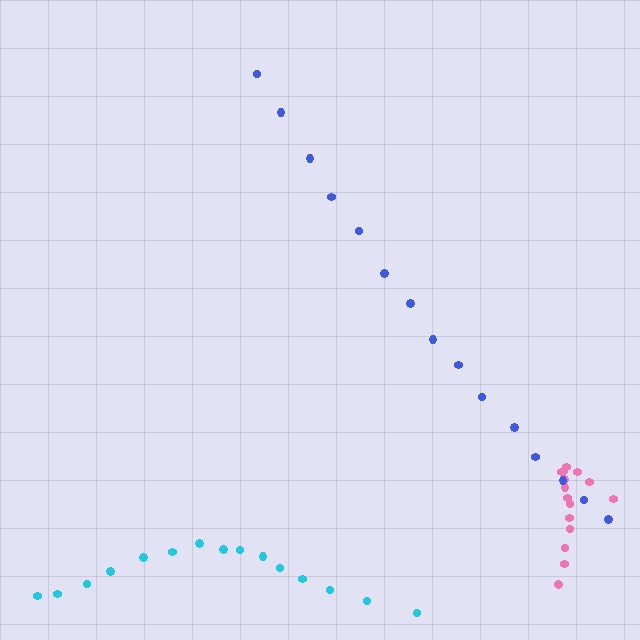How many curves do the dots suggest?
There are 3 distinct paths.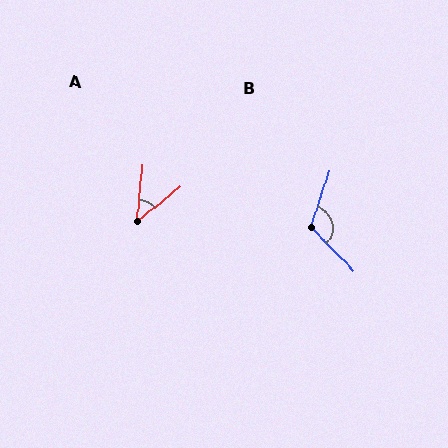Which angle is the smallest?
A, at approximately 46 degrees.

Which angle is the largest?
B, at approximately 118 degrees.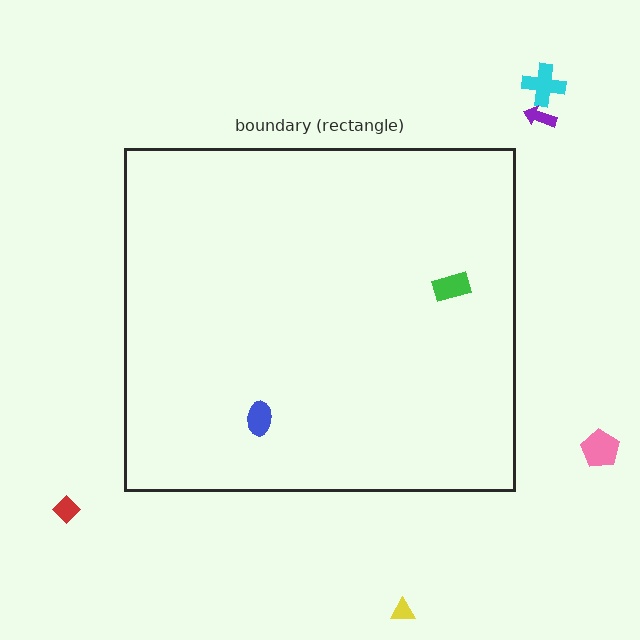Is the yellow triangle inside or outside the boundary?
Outside.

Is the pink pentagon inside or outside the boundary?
Outside.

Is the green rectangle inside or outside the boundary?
Inside.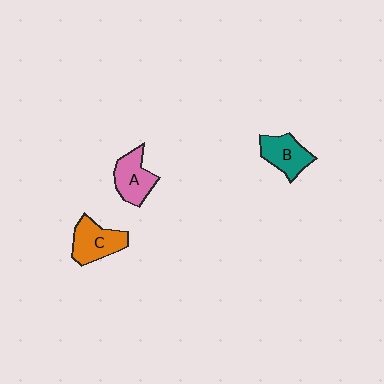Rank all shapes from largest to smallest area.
From largest to smallest: C (orange), A (pink), B (teal).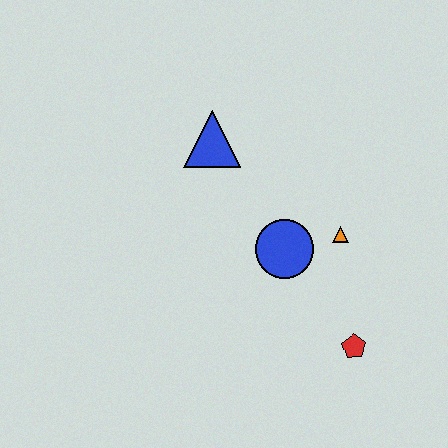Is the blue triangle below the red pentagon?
No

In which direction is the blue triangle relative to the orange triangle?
The blue triangle is to the left of the orange triangle.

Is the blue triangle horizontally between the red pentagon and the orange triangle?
No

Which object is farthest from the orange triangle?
The blue triangle is farthest from the orange triangle.